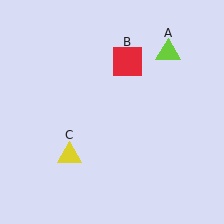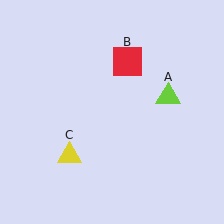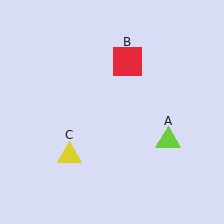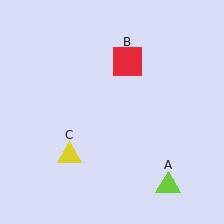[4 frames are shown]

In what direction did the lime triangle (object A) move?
The lime triangle (object A) moved down.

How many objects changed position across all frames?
1 object changed position: lime triangle (object A).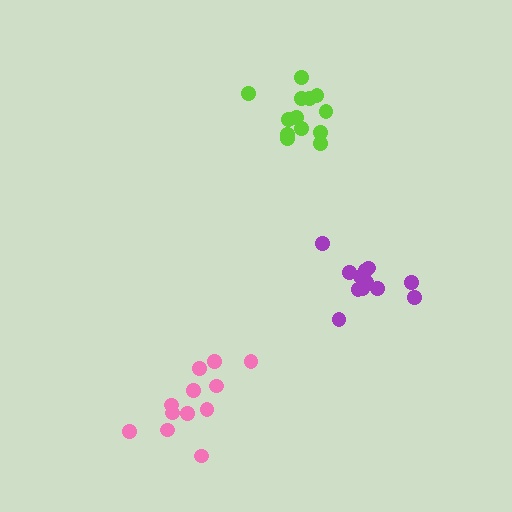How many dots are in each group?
Group 1: 12 dots, Group 2: 13 dots, Group 3: 12 dots (37 total).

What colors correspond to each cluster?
The clusters are colored: purple, lime, pink.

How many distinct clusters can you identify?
There are 3 distinct clusters.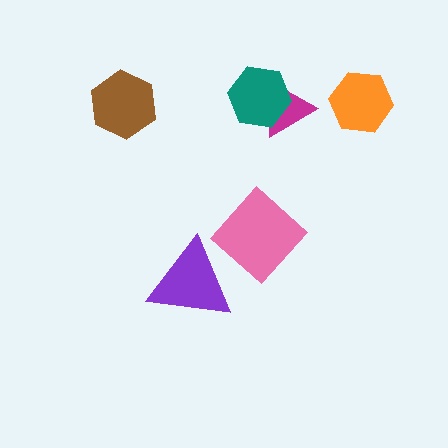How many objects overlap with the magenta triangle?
1 object overlaps with the magenta triangle.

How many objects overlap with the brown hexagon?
0 objects overlap with the brown hexagon.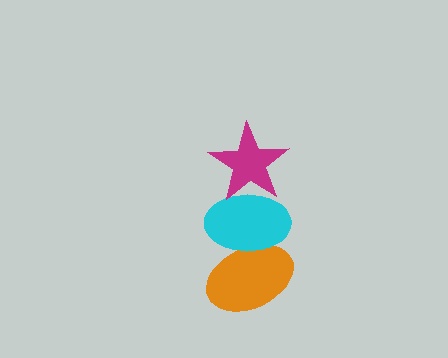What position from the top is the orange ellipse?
The orange ellipse is 3rd from the top.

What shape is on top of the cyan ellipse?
The magenta star is on top of the cyan ellipse.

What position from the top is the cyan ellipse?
The cyan ellipse is 2nd from the top.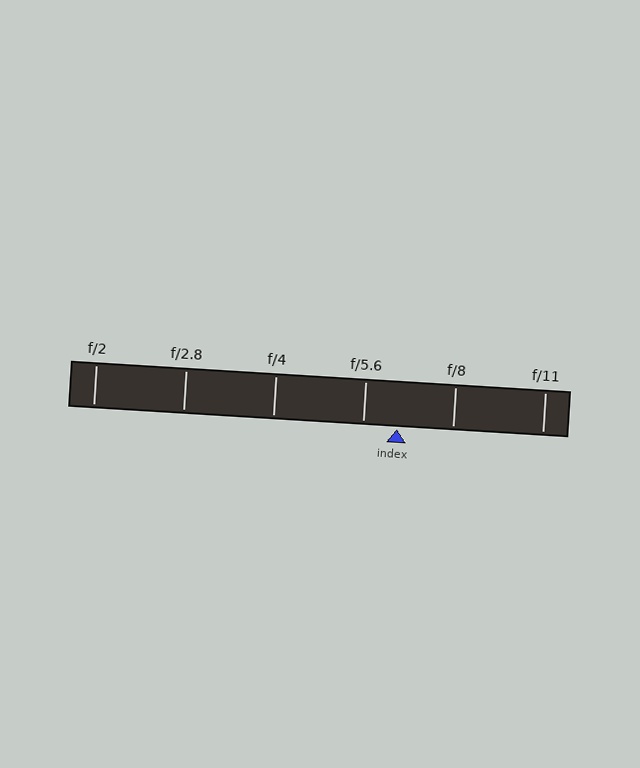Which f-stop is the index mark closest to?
The index mark is closest to f/5.6.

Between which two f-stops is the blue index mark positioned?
The index mark is between f/5.6 and f/8.